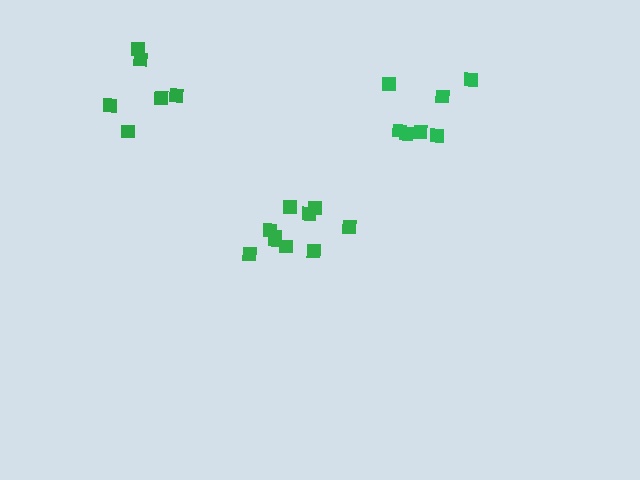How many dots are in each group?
Group 1: 6 dots, Group 2: 10 dots, Group 3: 7 dots (23 total).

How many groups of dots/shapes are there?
There are 3 groups.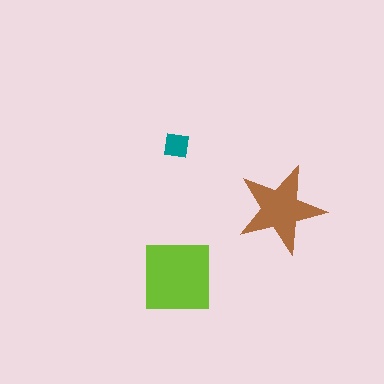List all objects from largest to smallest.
The lime square, the brown star, the teal square.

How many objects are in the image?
There are 3 objects in the image.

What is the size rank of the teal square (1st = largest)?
3rd.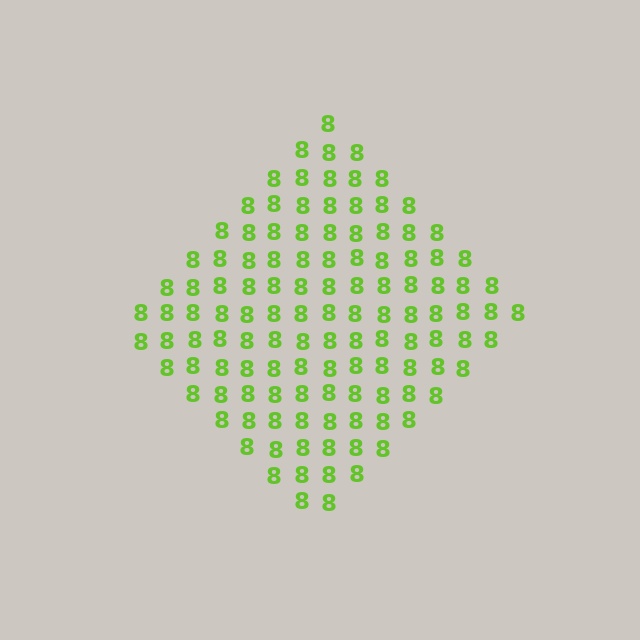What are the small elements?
The small elements are digit 8's.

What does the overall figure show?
The overall figure shows a diamond.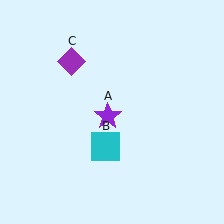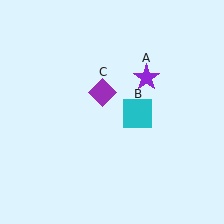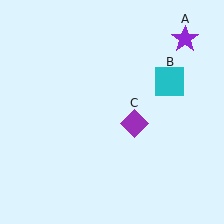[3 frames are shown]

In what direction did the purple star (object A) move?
The purple star (object A) moved up and to the right.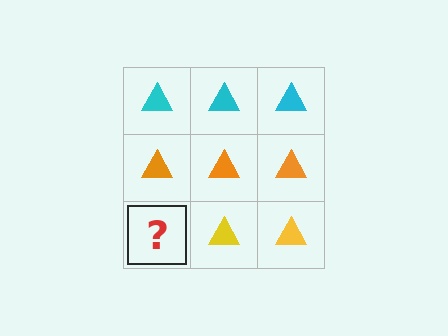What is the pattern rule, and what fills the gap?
The rule is that each row has a consistent color. The gap should be filled with a yellow triangle.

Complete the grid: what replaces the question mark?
The question mark should be replaced with a yellow triangle.